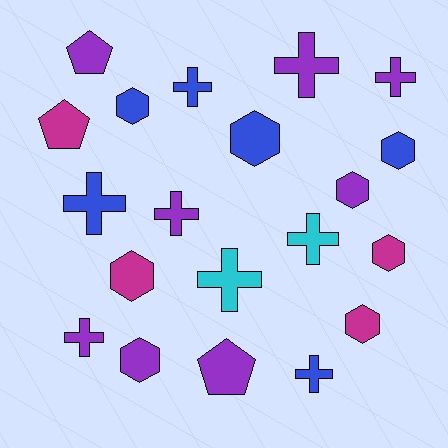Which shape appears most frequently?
Cross, with 9 objects.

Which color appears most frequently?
Purple, with 8 objects.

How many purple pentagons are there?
There are 2 purple pentagons.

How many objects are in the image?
There are 20 objects.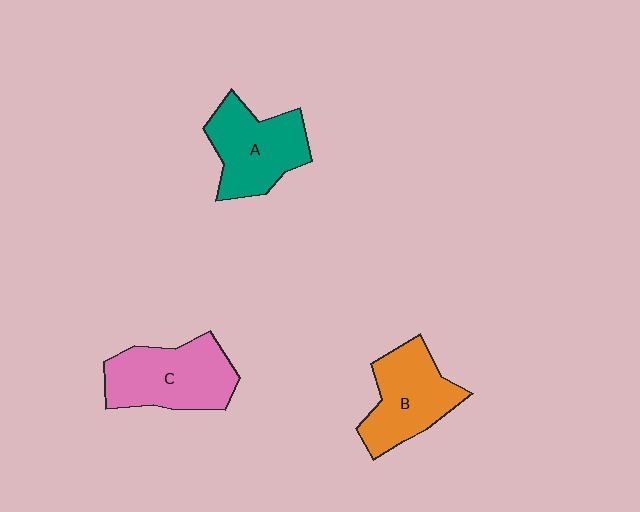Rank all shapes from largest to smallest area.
From largest to smallest: C (pink), A (teal), B (orange).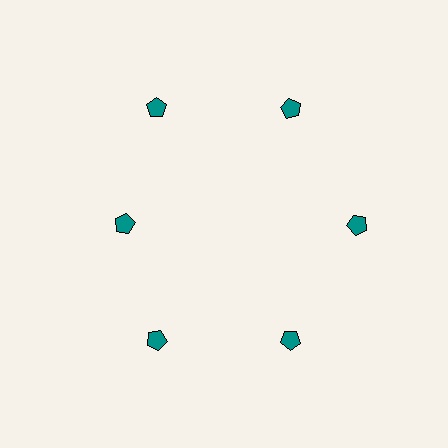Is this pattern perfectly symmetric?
No. The 6 teal pentagons are arranged in a ring, but one element near the 9 o'clock position is pulled inward toward the center, breaking the 6-fold rotational symmetry.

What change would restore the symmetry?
The symmetry would be restored by moving it outward, back onto the ring so that all 6 pentagons sit at equal angles and equal distance from the center.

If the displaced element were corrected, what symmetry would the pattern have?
It would have 6-fold rotational symmetry — the pattern would map onto itself every 60 degrees.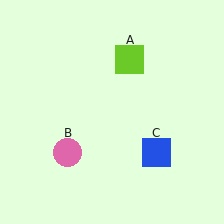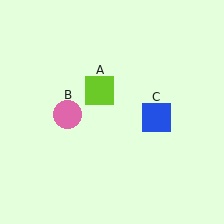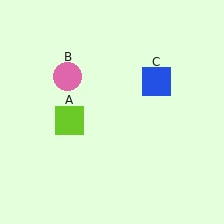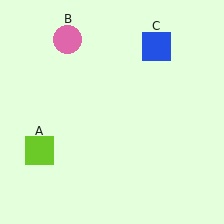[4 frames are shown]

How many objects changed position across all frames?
3 objects changed position: lime square (object A), pink circle (object B), blue square (object C).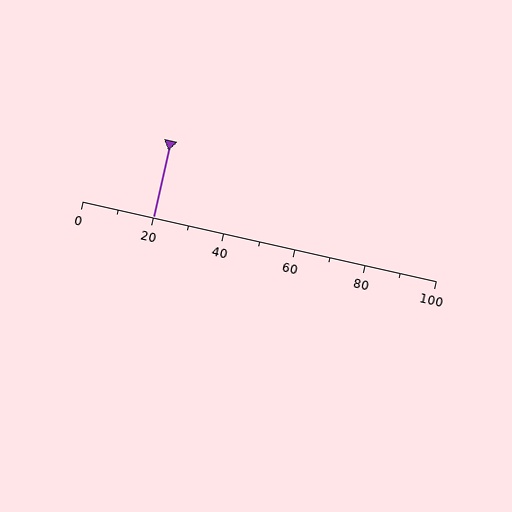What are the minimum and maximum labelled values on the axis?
The axis runs from 0 to 100.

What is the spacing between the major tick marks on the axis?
The major ticks are spaced 20 apart.